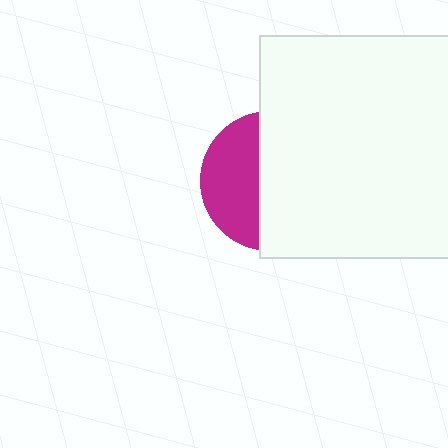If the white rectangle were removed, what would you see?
You would see the complete magenta circle.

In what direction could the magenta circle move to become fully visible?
The magenta circle could move left. That would shift it out from behind the white rectangle entirely.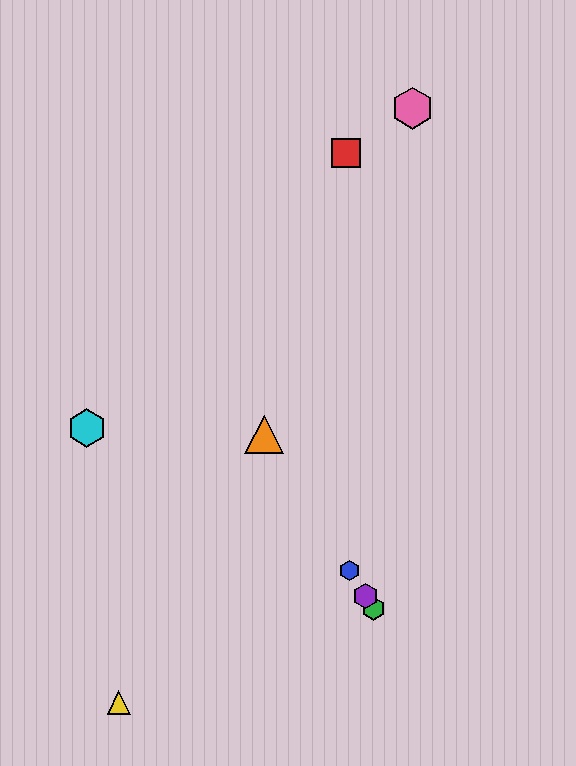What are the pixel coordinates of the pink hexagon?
The pink hexagon is at (412, 108).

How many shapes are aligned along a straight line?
4 shapes (the blue hexagon, the green hexagon, the purple hexagon, the orange triangle) are aligned along a straight line.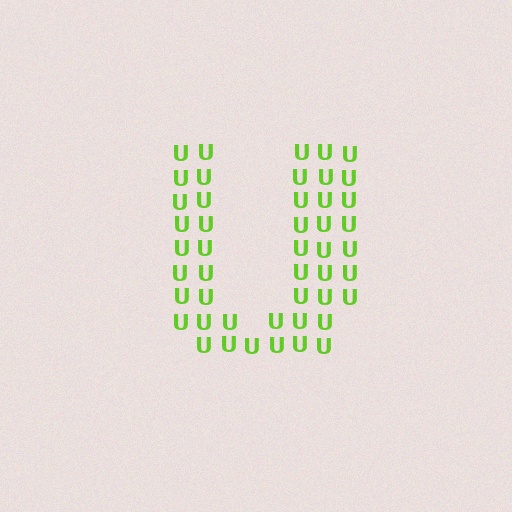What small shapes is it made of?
It is made of small letter U's.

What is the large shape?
The large shape is the letter U.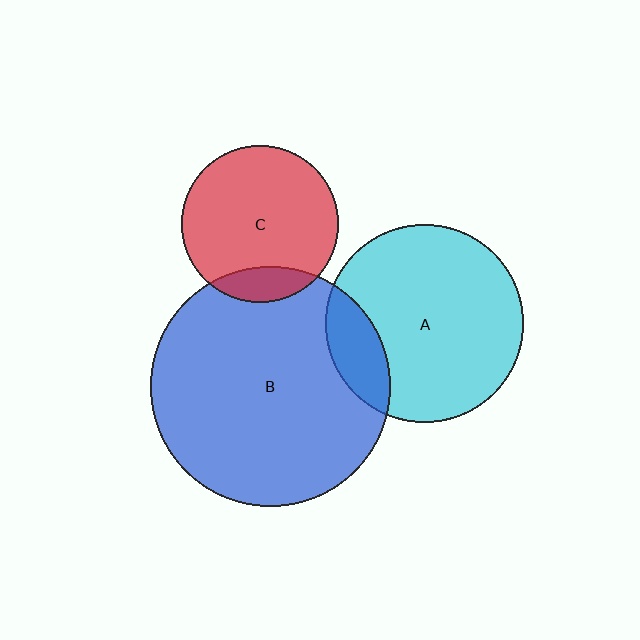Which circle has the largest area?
Circle B (blue).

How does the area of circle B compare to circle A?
Approximately 1.5 times.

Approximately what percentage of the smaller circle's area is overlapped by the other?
Approximately 15%.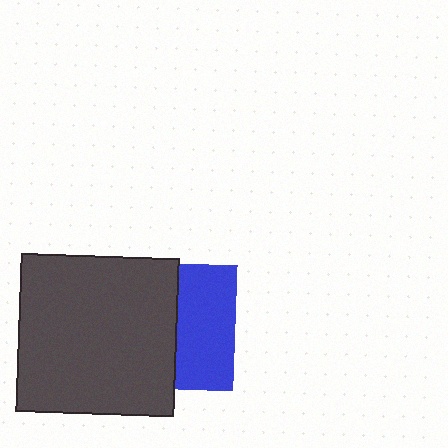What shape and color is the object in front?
The object in front is a dark gray square.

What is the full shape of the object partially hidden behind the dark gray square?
The partially hidden object is a blue square.